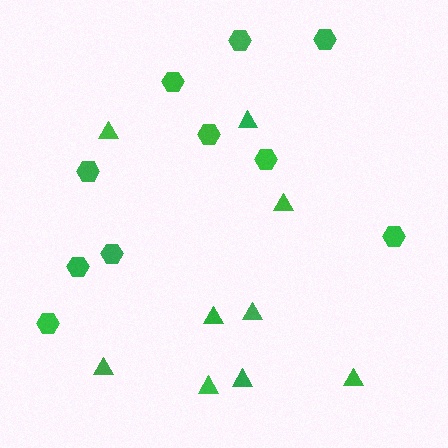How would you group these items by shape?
There are 2 groups: one group of triangles (9) and one group of hexagons (10).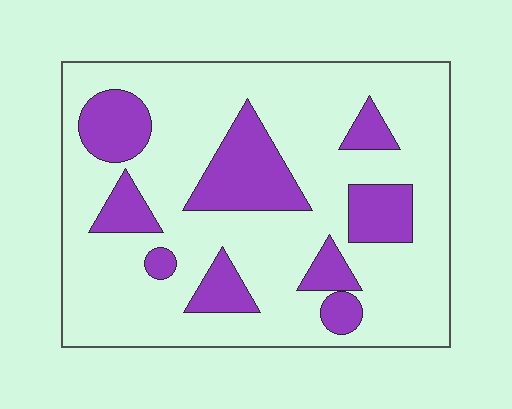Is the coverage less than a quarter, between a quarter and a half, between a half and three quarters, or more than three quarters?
Less than a quarter.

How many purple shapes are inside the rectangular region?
9.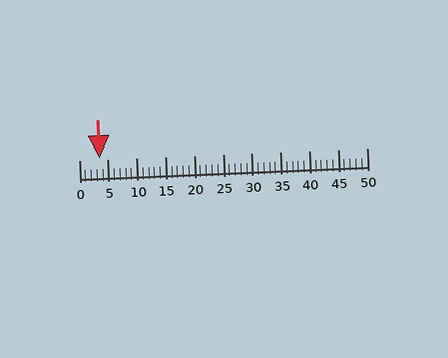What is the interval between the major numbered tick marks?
The major tick marks are spaced 5 units apart.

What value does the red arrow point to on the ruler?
The red arrow points to approximately 4.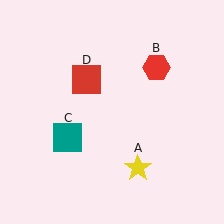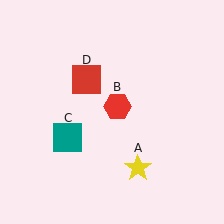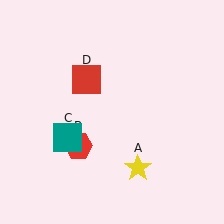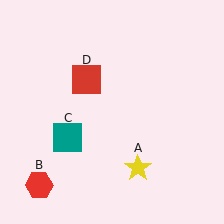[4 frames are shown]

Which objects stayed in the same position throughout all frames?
Yellow star (object A) and teal square (object C) and red square (object D) remained stationary.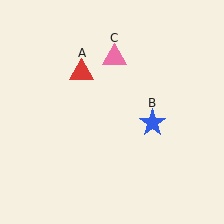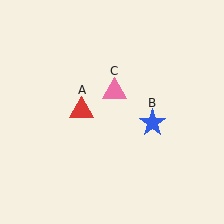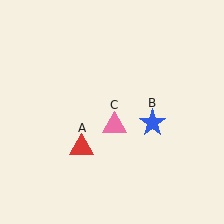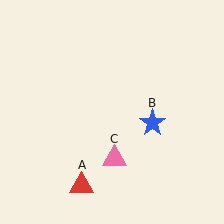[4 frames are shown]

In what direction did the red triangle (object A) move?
The red triangle (object A) moved down.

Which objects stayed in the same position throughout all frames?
Blue star (object B) remained stationary.